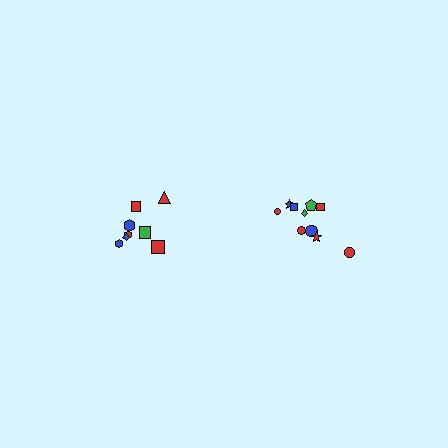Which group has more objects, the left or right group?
The right group.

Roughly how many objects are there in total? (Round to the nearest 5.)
Roughly 20 objects in total.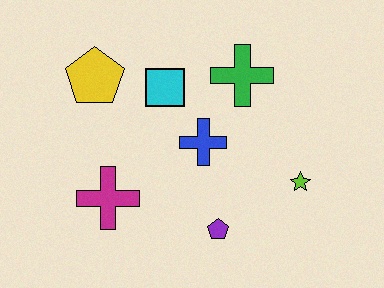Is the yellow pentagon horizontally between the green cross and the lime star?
No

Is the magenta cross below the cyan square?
Yes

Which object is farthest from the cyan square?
The lime star is farthest from the cyan square.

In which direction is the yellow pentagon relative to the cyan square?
The yellow pentagon is to the left of the cyan square.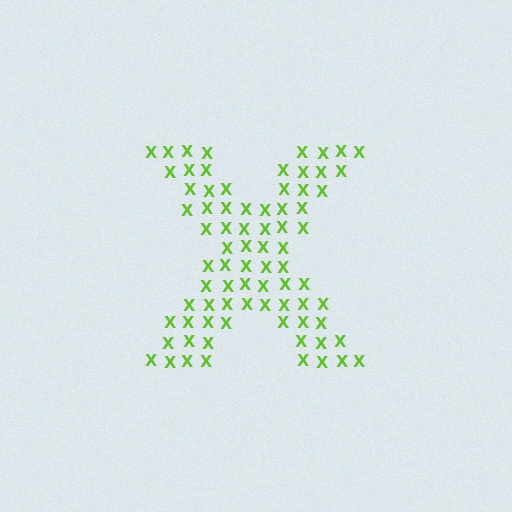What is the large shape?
The large shape is the letter X.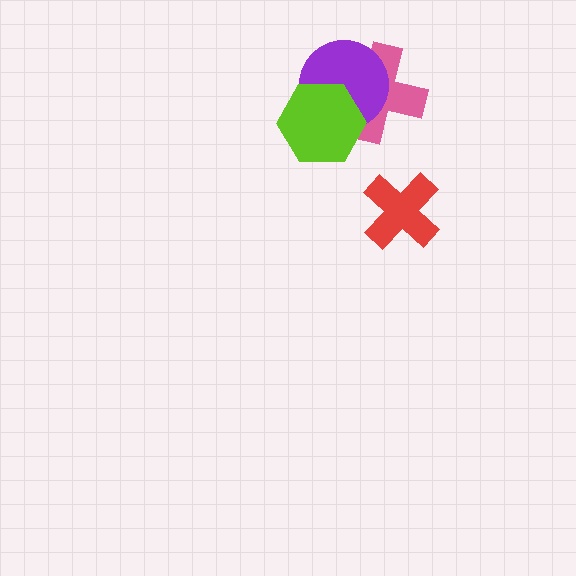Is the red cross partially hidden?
No, no other shape covers it.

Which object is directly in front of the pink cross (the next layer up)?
The purple circle is directly in front of the pink cross.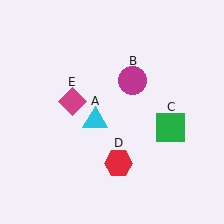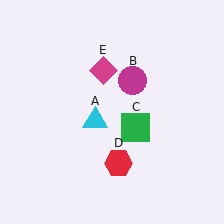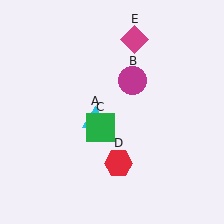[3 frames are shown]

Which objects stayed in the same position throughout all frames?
Cyan triangle (object A) and magenta circle (object B) and red hexagon (object D) remained stationary.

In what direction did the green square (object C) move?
The green square (object C) moved left.